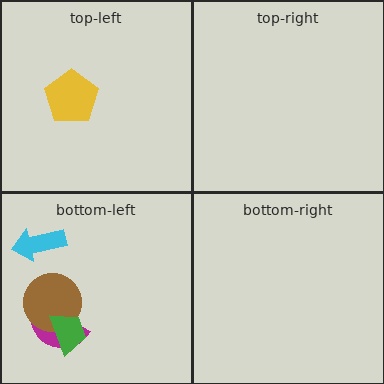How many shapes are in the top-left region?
1.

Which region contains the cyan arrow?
The bottom-left region.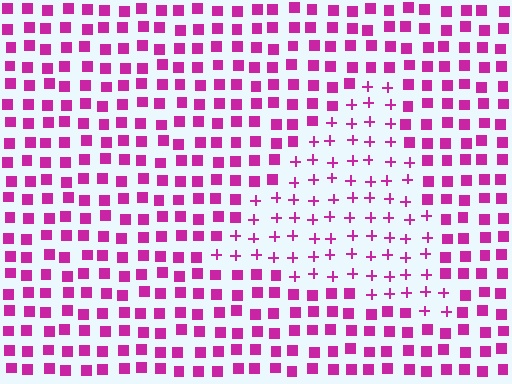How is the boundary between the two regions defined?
The boundary is defined by a change in element shape: plus signs inside vs. squares outside. All elements share the same color and spacing.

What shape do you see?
I see a triangle.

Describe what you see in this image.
The image is filled with small magenta elements arranged in a uniform grid. A triangle-shaped region contains plus signs, while the surrounding area contains squares. The boundary is defined purely by the change in element shape.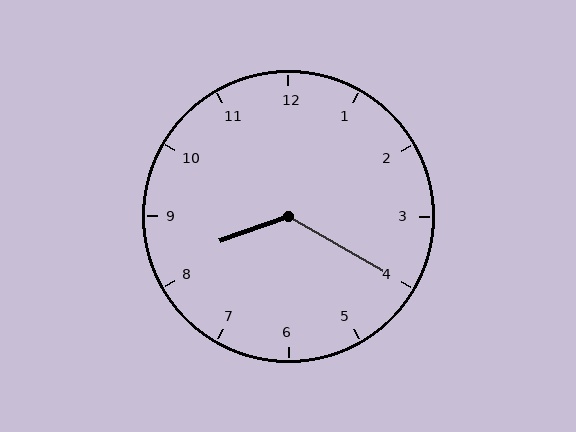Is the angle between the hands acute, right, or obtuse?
It is obtuse.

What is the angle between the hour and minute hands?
Approximately 130 degrees.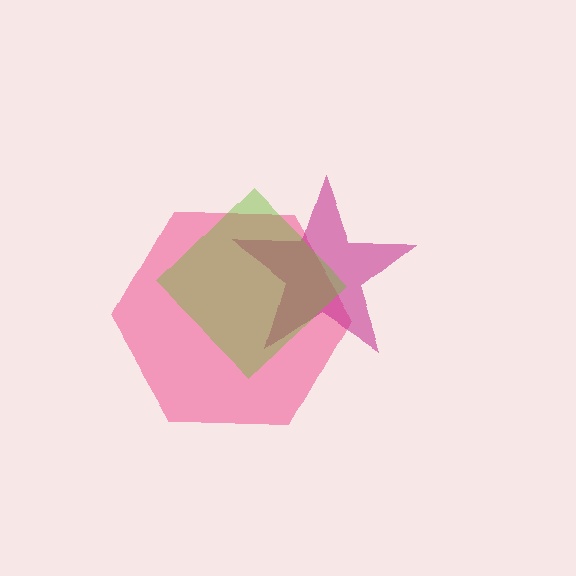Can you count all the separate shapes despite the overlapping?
Yes, there are 3 separate shapes.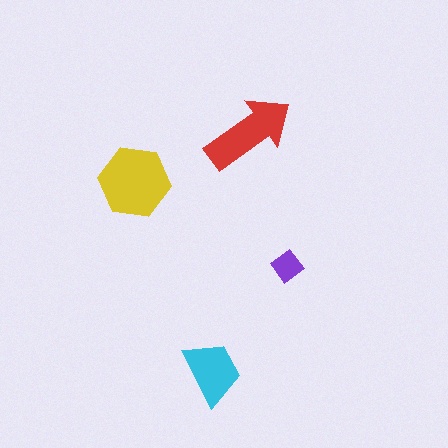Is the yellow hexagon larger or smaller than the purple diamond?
Larger.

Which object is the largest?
The yellow hexagon.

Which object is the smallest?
The purple diamond.